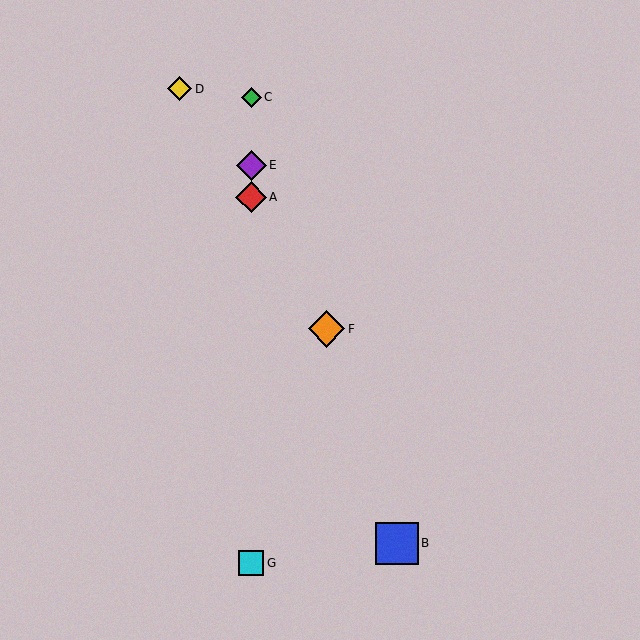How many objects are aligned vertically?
4 objects (A, C, E, G) are aligned vertically.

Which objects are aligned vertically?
Objects A, C, E, G are aligned vertically.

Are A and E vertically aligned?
Yes, both are at x≈251.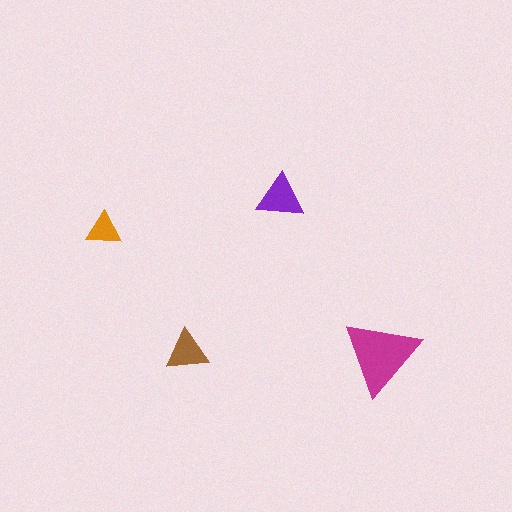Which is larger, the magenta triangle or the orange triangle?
The magenta one.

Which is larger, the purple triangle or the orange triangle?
The purple one.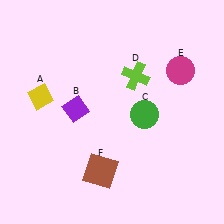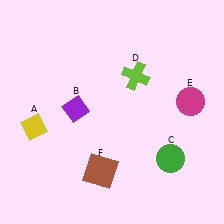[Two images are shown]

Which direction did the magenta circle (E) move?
The magenta circle (E) moved down.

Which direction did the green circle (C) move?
The green circle (C) moved down.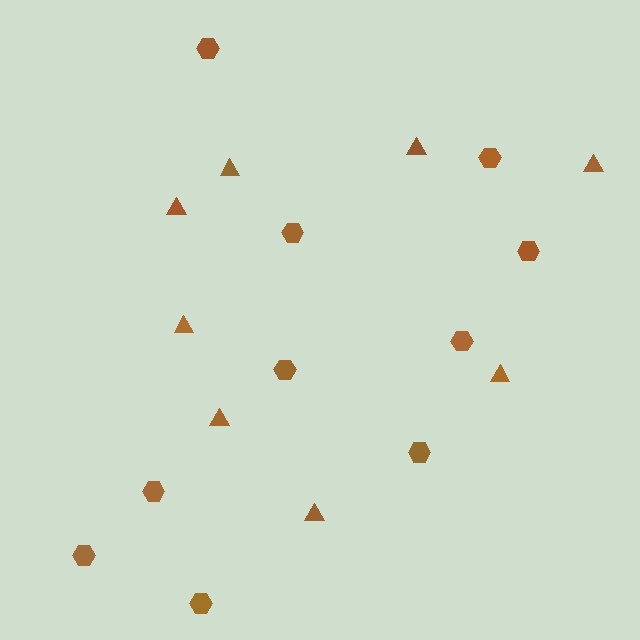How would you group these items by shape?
There are 2 groups: one group of triangles (8) and one group of hexagons (10).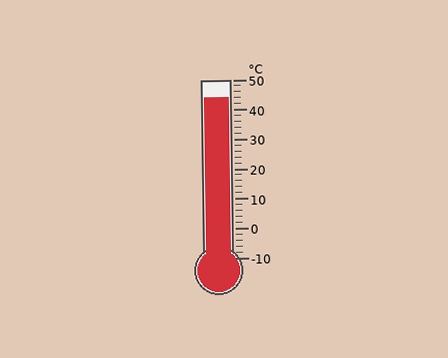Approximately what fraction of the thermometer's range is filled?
The thermometer is filled to approximately 90% of its range.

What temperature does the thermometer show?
The thermometer shows approximately 44°C.